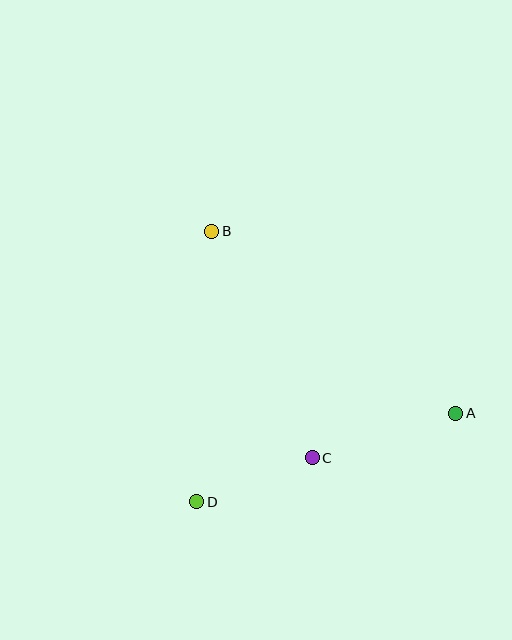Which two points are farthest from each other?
Points A and B are farthest from each other.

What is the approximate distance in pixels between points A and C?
The distance between A and C is approximately 150 pixels.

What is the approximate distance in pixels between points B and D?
The distance between B and D is approximately 271 pixels.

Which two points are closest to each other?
Points C and D are closest to each other.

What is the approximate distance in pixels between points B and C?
The distance between B and C is approximately 248 pixels.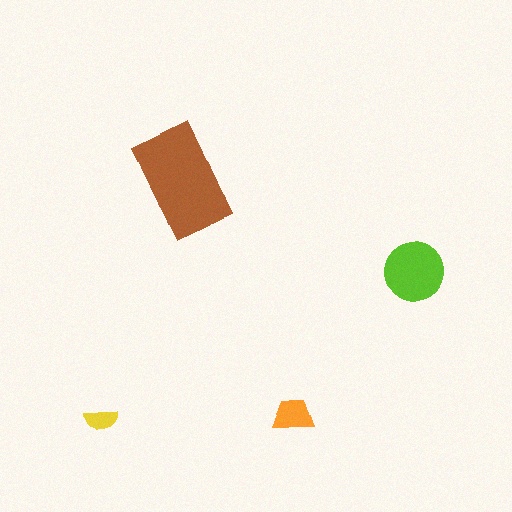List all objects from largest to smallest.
The brown rectangle, the lime circle, the orange trapezoid, the yellow semicircle.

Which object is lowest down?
The yellow semicircle is bottommost.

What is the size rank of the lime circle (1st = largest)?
2nd.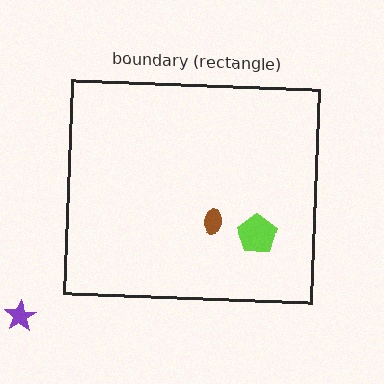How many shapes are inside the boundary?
2 inside, 1 outside.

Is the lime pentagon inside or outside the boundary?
Inside.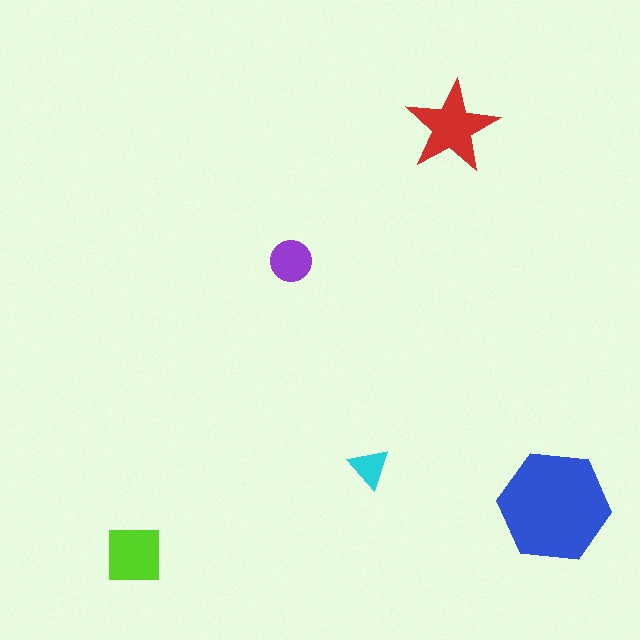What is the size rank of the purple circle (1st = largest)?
4th.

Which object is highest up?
The red star is topmost.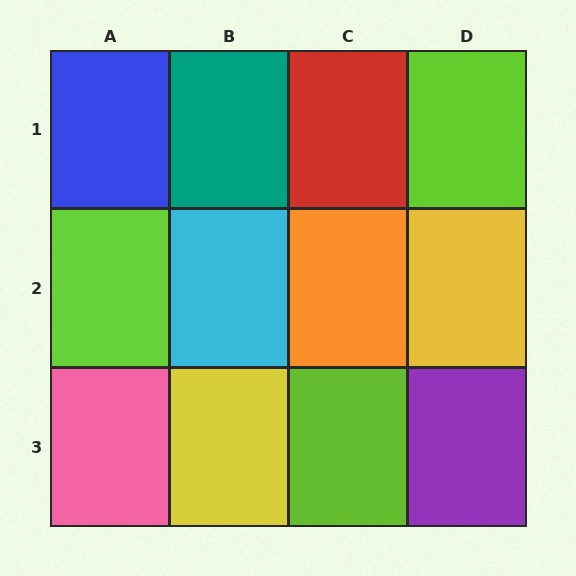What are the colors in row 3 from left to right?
Pink, yellow, lime, purple.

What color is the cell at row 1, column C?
Red.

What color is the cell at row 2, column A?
Lime.